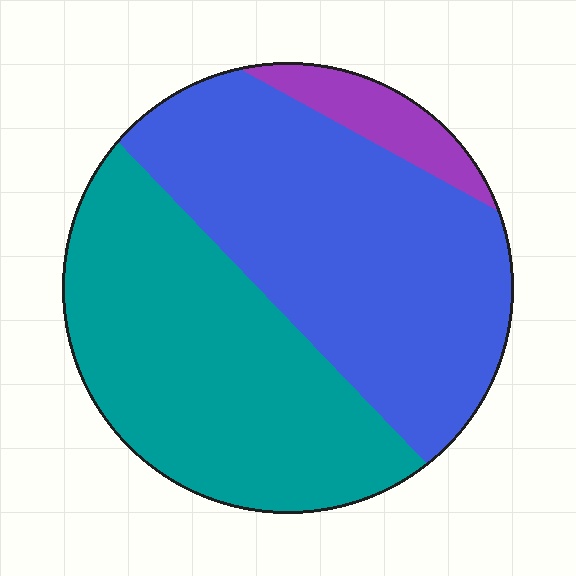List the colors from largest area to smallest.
From largest to smallest: blue, teal, purple.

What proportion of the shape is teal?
Teal takes up about two fifths (2/5) of the shape.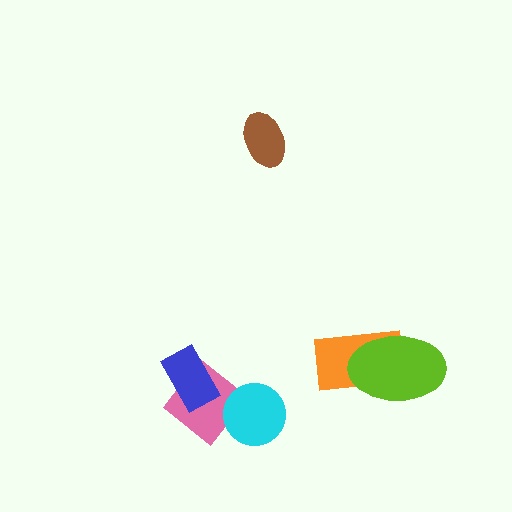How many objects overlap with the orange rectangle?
1 object overlaps with the orange rectangle.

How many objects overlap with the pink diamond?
2 objects overlap with the pink diamond.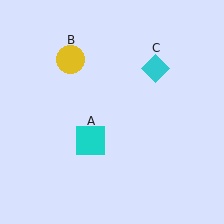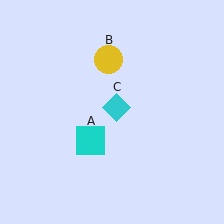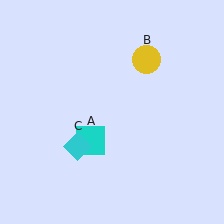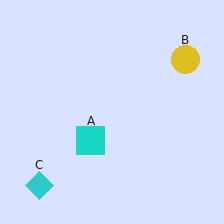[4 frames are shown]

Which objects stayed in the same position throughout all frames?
Cyan square (object A) remained stationary.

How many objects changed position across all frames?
2 objects changed position: yellow circle (object B), cyan diamond (object C).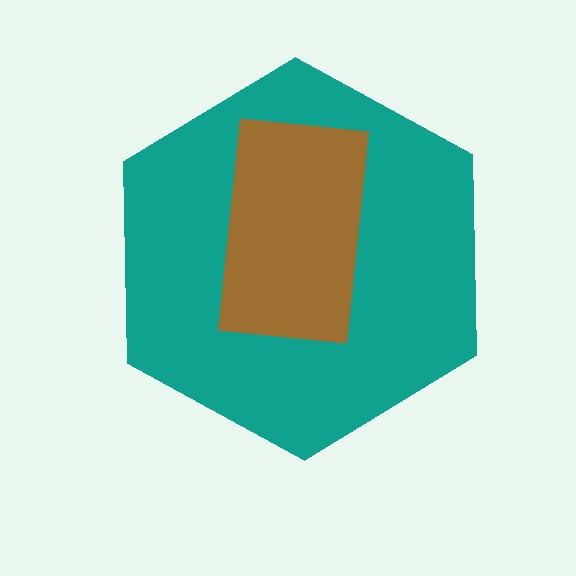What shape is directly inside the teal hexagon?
The brown rectangle.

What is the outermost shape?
The teal hexagon.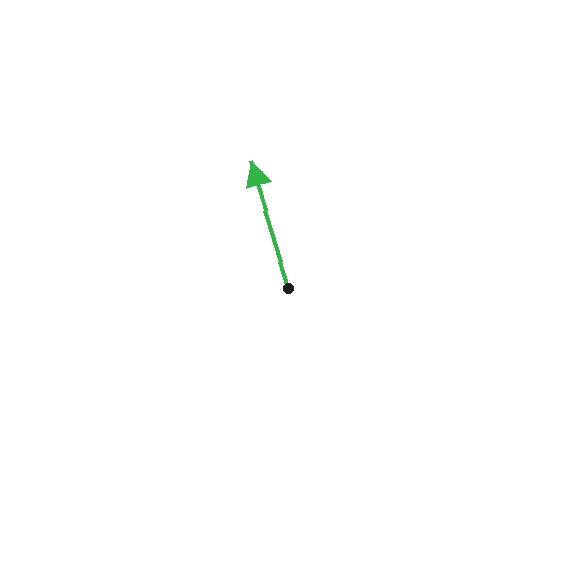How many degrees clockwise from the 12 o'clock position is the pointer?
Approximately 343 degrees.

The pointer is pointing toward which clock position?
Roughly 11 o'clock.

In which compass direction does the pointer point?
North.